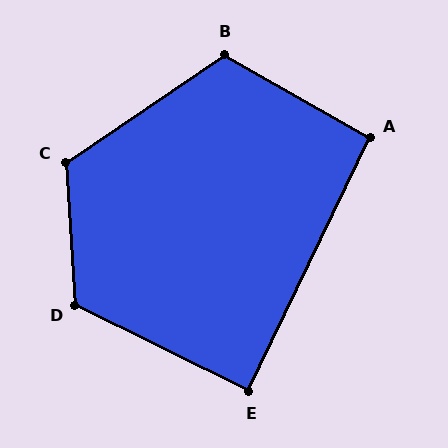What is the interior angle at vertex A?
Approximately 94 degrees (approximately right).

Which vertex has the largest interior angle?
C, at approximately 121 degrees.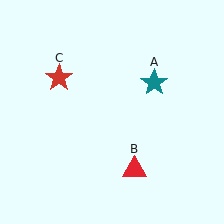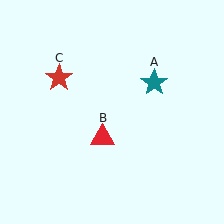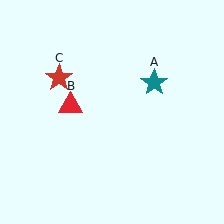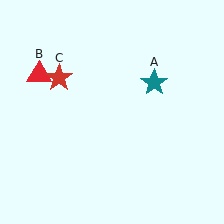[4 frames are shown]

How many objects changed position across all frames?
1 object changed position: red triangle (object B).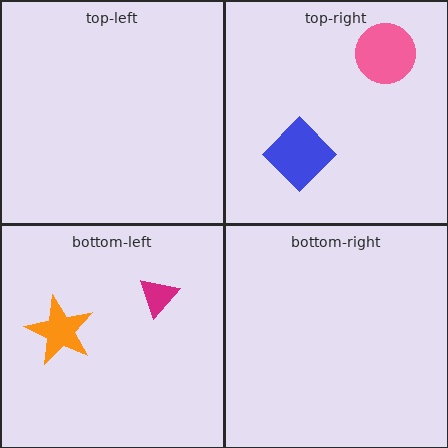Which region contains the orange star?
The bottom-left region.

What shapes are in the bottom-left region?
The magenta triangle, the orange star.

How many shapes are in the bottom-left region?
2.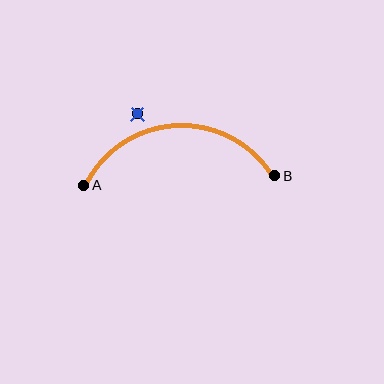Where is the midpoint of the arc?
The arc midpoint is the point on the curve farthest from the straight line joining A and B. It sits above that line.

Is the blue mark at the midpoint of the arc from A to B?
No — the blue mark does not lie on the arc at all. It sits slightly outside the curve.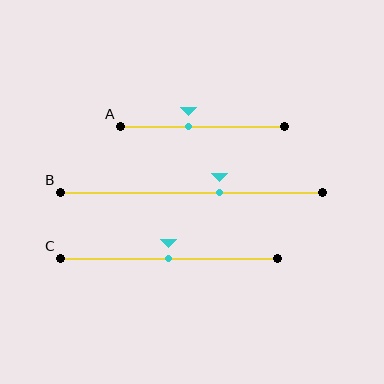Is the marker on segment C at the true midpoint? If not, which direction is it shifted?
Yes, the marker on segment C is at the true midpoint.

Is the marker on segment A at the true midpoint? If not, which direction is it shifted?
No, the marker on segment A is shifted to the left by about 8% of the segment length.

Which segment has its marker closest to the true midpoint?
Segment C has its marker closest to the true midpoint.